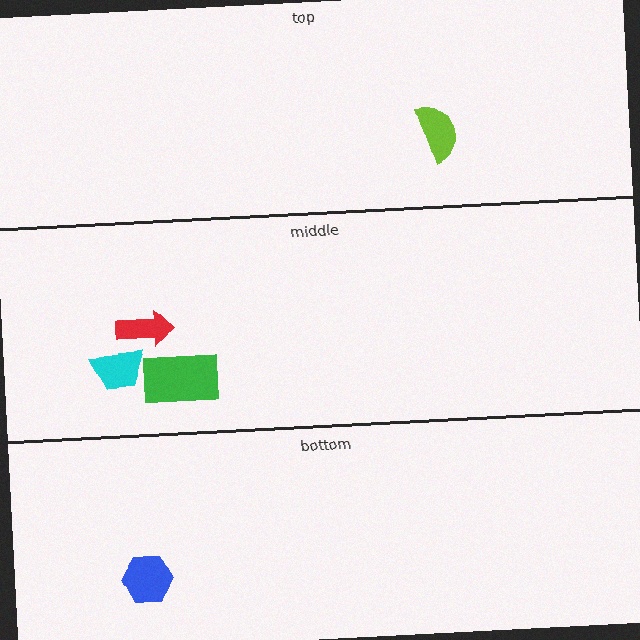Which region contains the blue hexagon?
The bottom region.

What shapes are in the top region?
The lime semicircle.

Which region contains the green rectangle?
The middle region.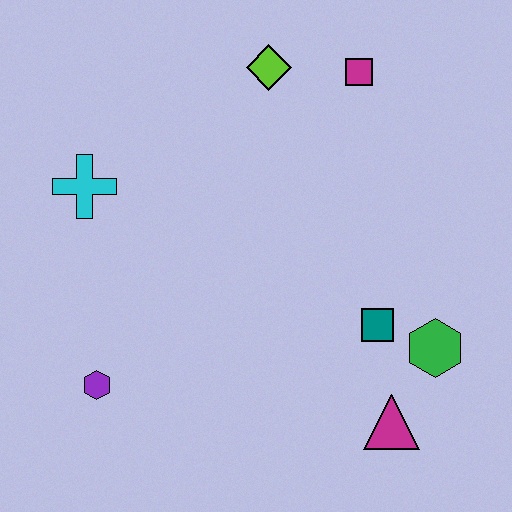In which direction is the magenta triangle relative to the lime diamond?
The magenta triangle is below the lime diamond.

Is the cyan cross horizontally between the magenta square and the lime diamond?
No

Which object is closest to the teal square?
The green hexagon is closest to the teal square.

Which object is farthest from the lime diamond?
The magenta triangle is farthest from the lime diamond.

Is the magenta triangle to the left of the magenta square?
No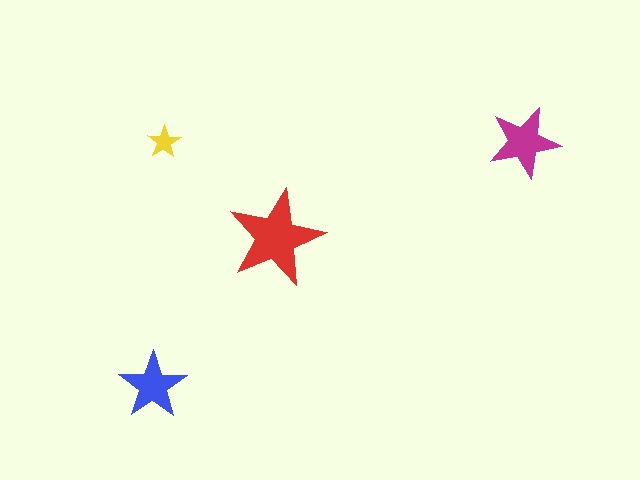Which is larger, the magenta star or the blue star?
The magenta one.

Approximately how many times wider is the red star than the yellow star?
About 3 times wider.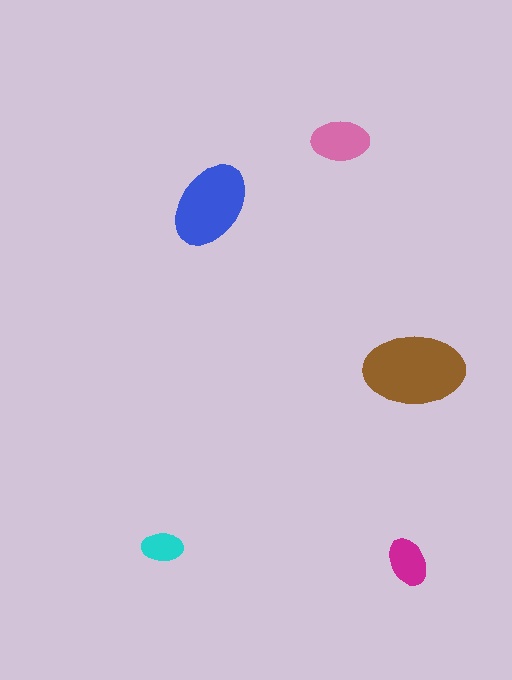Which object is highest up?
The pink ellipse is topmost.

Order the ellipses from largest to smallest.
the brown one, the blue one, the pink one, the magenta one, the cyan one.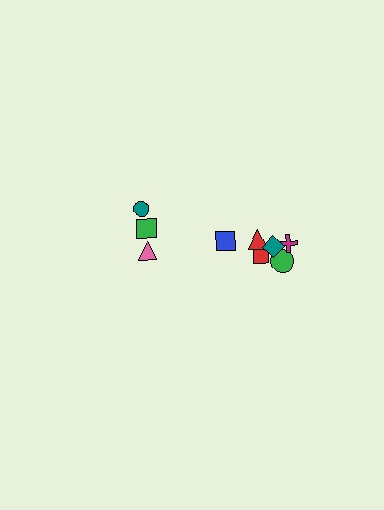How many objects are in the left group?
There are 3 objects.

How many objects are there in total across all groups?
There are 9 objects.